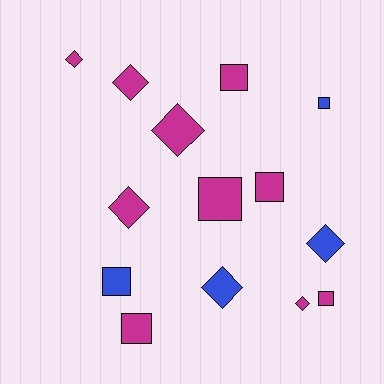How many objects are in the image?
There are 14 objects.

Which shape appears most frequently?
Diamond, with 7 objects.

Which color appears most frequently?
Magenta, with 10 objects.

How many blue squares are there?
There are 2 blue squares.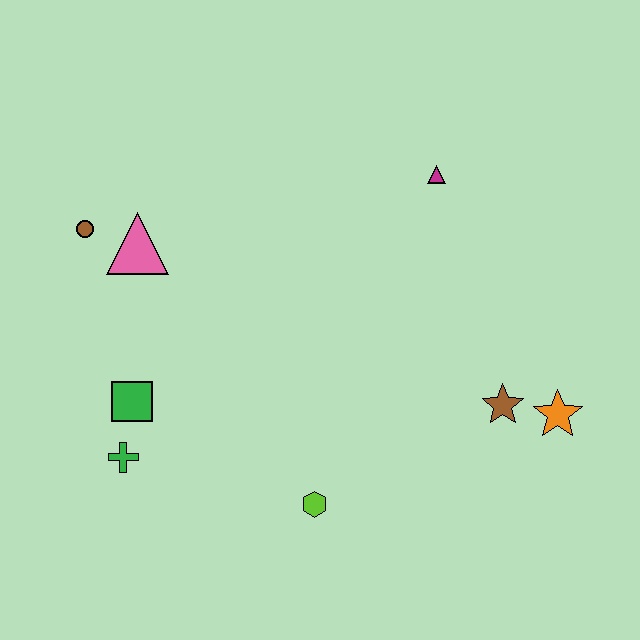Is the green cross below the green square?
Yes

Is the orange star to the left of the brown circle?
No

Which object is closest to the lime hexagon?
The green cross is closest to the lime hexagon.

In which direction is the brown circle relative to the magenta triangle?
The brown circle is to the left of the magenta triangle.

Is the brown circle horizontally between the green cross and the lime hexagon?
No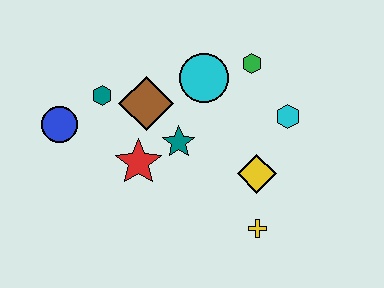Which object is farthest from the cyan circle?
The yellow cross is farthest from the cyan circle.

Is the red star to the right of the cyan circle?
No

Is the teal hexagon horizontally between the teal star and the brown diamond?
No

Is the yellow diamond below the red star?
Yes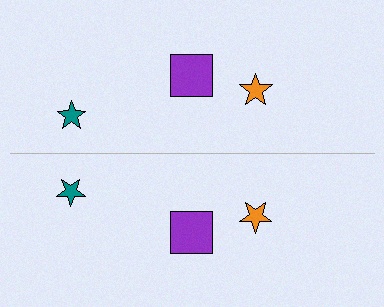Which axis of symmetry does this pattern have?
The pattern has a horizontal axis of symmetry running through the center of the image.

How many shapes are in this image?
There are 6 shapes in this image.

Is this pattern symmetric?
Yes, this pattern has bilateral (reflection) symmetry.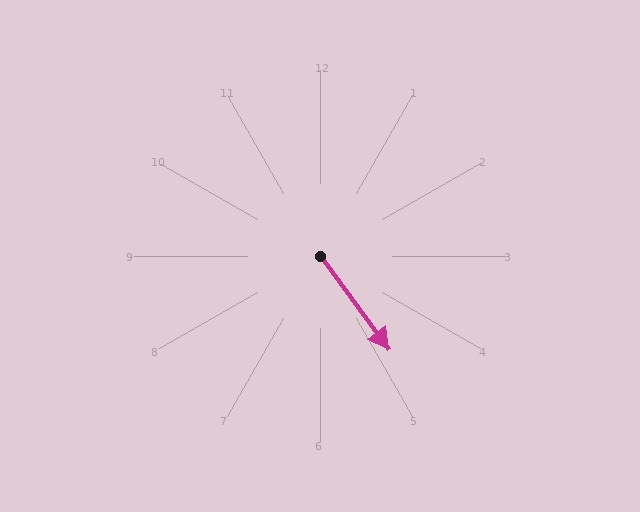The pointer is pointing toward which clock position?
Roughly 5 o'clock.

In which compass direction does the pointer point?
Southeast.